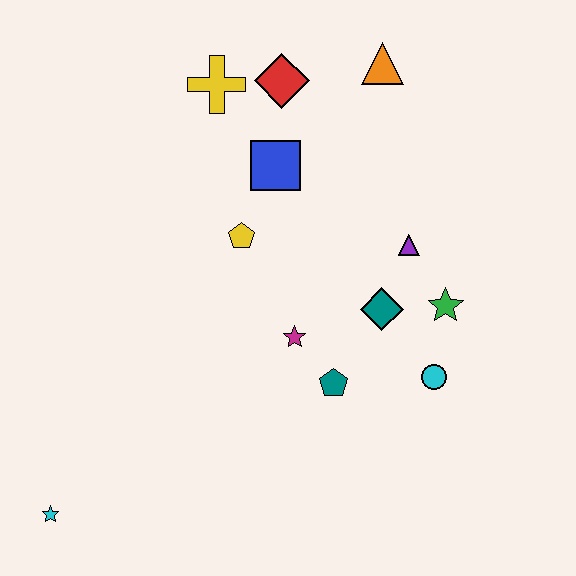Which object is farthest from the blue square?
The cyan star is farthest from the blue square.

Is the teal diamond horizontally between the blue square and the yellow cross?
No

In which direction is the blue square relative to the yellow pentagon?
The blue square is above the yellow pentagon.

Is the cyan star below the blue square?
Yes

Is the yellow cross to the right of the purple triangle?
No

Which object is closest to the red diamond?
The yellow cross is closest to the red diamond.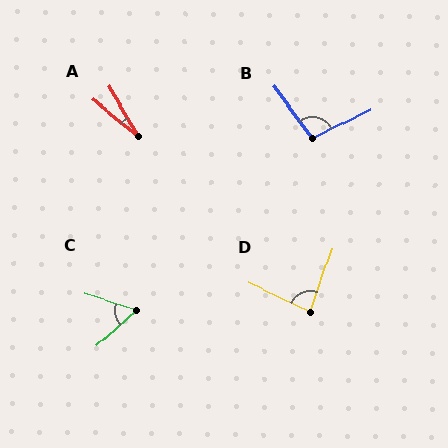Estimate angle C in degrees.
Approximately 60 degrees.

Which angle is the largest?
B, at approximately 100 degrees.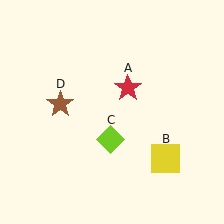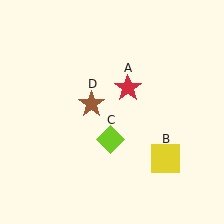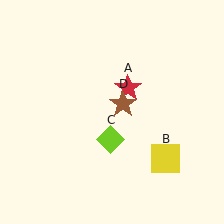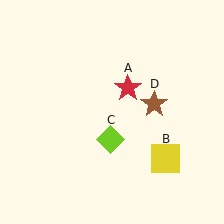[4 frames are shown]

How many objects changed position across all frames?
1 object changed position: brown star (object D).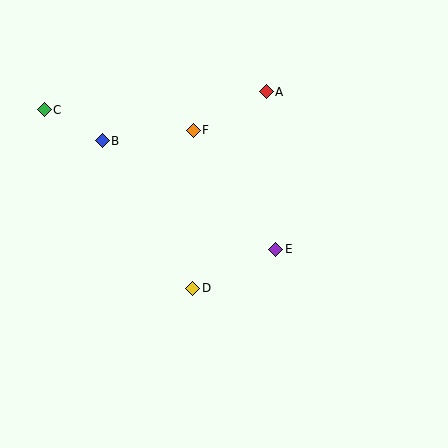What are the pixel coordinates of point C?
Point C is at (44, 110).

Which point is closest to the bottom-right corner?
Point E is closest to the bottom-right corner.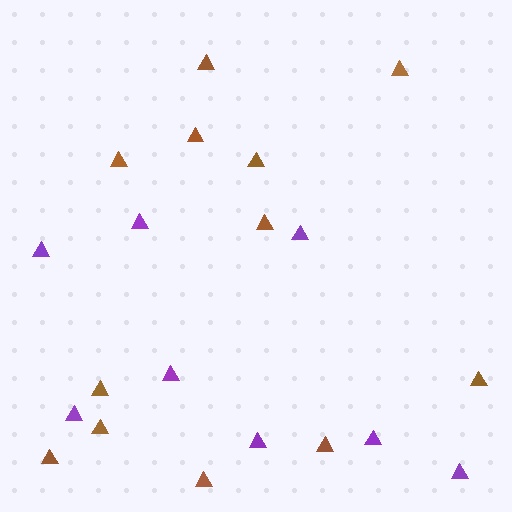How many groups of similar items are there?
There are 2 groups: one group of brown triangles (12) and one group of purple triangles (8).